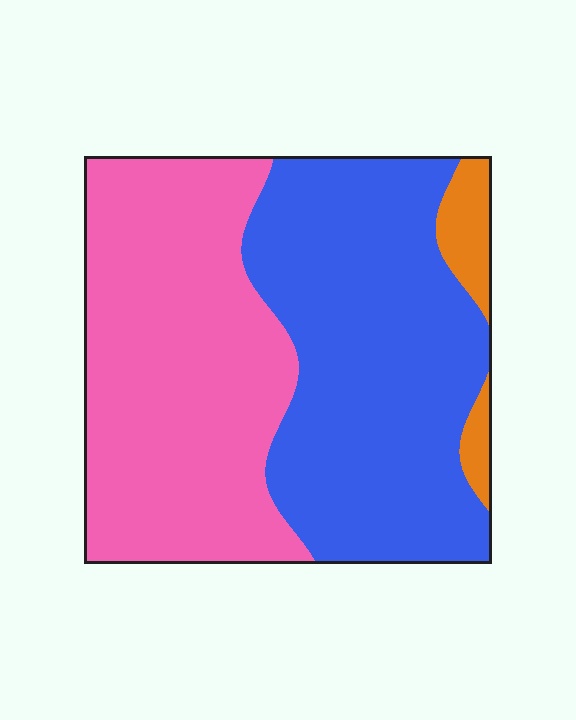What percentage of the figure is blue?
Blue covers around 50% of the figure.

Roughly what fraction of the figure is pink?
Pink covers around 45% of the figure.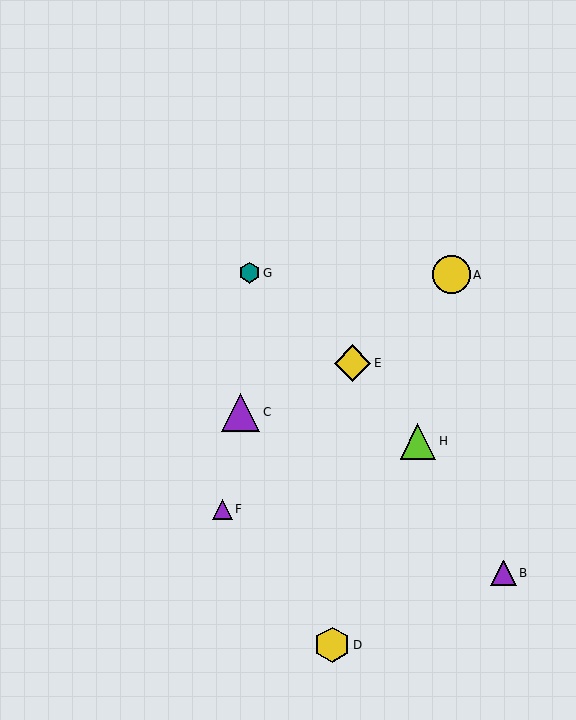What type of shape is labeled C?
Shape C is a purple triangle.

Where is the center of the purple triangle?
The center of the purple triangle is at (503, 573).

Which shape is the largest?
The purple triangle (labeled C) is the largest.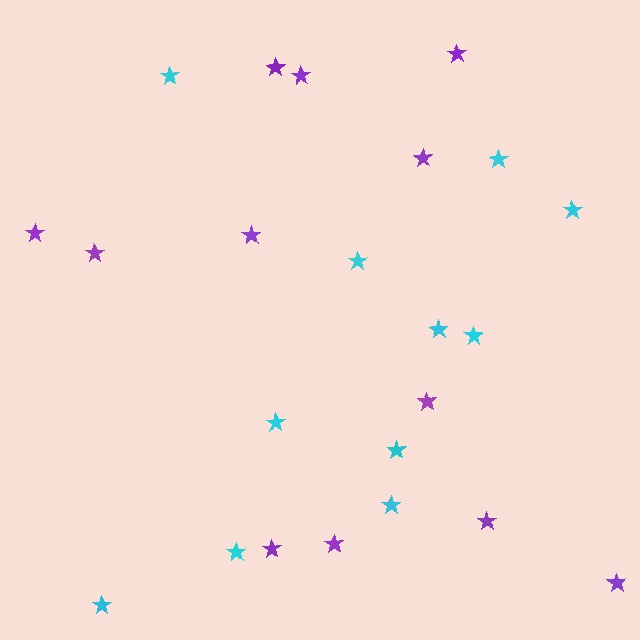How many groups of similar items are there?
There are 2 groups: one group of purple stars (12) and one group of cyan stars (11).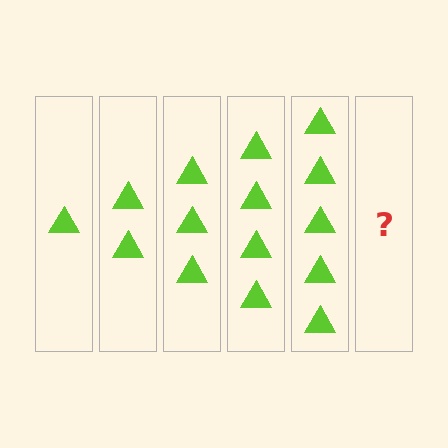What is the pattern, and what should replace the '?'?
The pattern is that each step adds one more triangle. The '?' should be 6 triangles.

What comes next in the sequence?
The next element should be 6 triangles.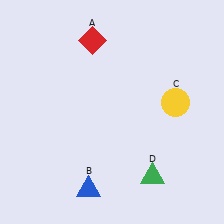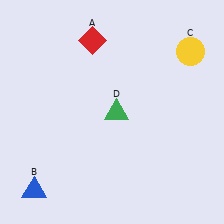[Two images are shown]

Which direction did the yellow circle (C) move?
The yellow circle (C) moved up.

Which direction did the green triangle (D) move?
The green triangle (D) moved up.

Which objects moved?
The objects that moved are: the blue triangle (B), the yellow circle (C), the green triangle (D).